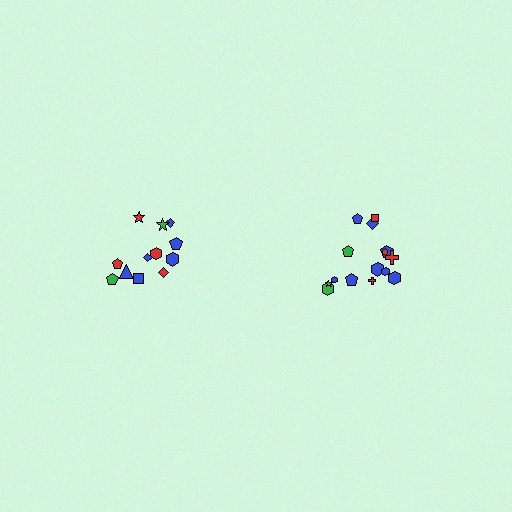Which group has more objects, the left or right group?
The right group.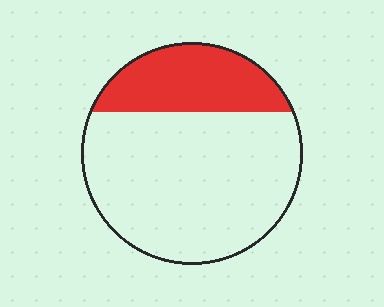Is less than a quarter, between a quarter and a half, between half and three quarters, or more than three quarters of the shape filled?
Between a quarter and a half.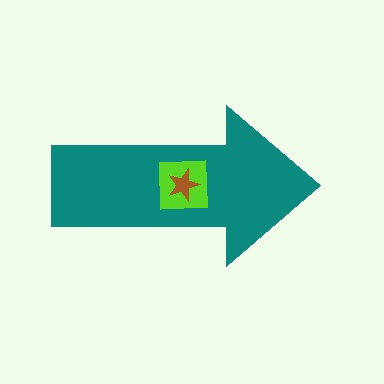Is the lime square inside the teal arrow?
Yes.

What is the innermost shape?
The brown star.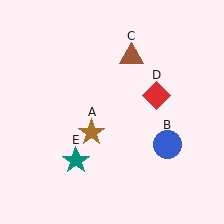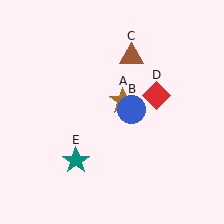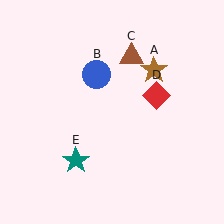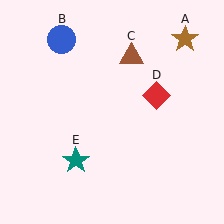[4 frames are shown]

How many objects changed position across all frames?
2 objects changed position: brown star (object A), blue circle (object B).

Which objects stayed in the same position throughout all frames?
Brown triangle (object C) and red diamond (object D) and teal star (object E) remained stationary.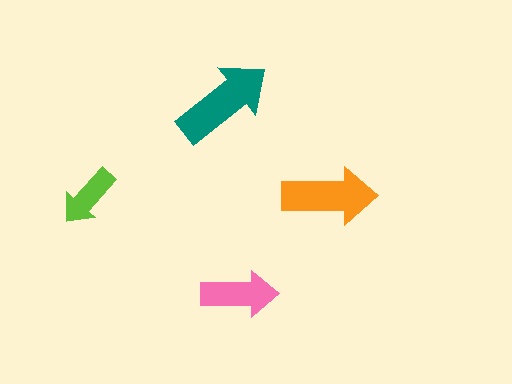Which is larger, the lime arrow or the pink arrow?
The pink one.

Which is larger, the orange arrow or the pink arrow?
The orange one.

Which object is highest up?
The teal arrow is topmost.